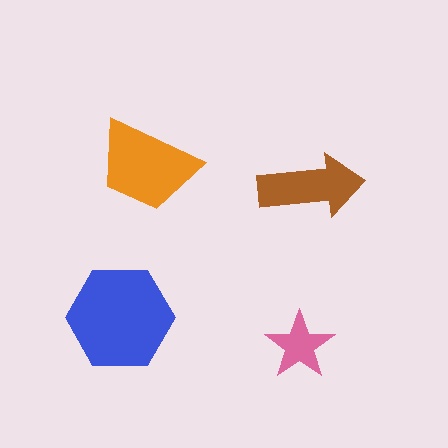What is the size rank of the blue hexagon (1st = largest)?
1st.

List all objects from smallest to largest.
The pink star, the brown arrow, the orange trapezoid, the blue hexagon.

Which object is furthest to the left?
The blue hexagon is leftmost.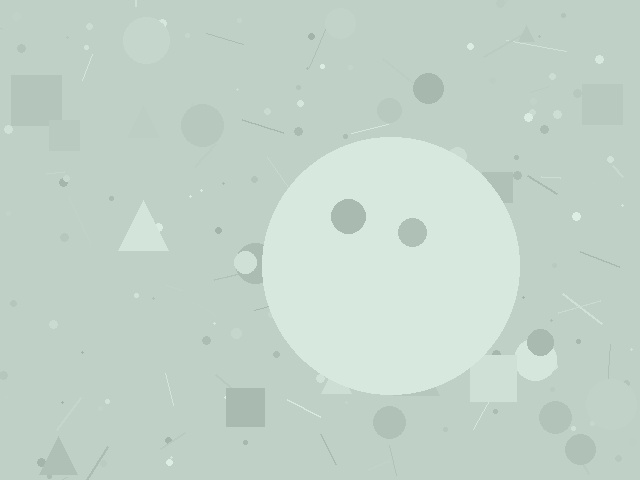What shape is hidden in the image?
A circle is hidden in the image.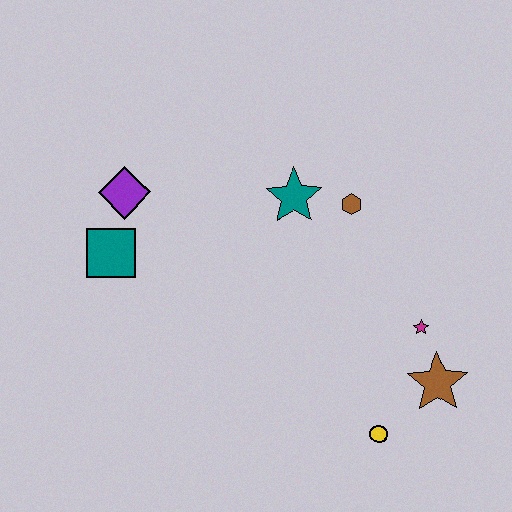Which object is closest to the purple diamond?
The teal square is closest to the purple diamond.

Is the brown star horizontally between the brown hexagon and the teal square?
No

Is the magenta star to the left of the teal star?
No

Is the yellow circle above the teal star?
No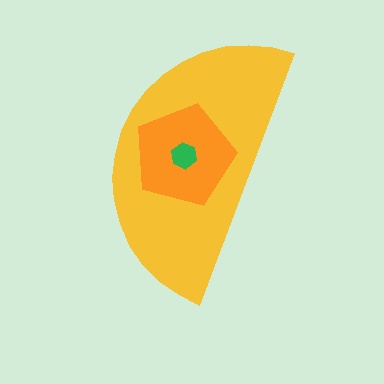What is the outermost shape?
The yellow semicircle.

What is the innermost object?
The green hexagon.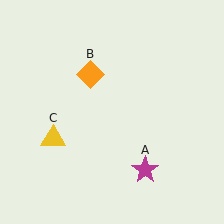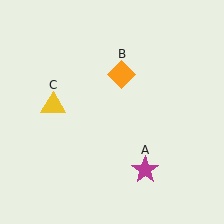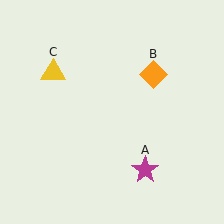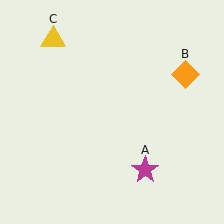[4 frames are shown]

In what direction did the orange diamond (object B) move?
The orange diamond (object B) moved right.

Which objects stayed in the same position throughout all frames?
Magenta star (object A) remained stationary.